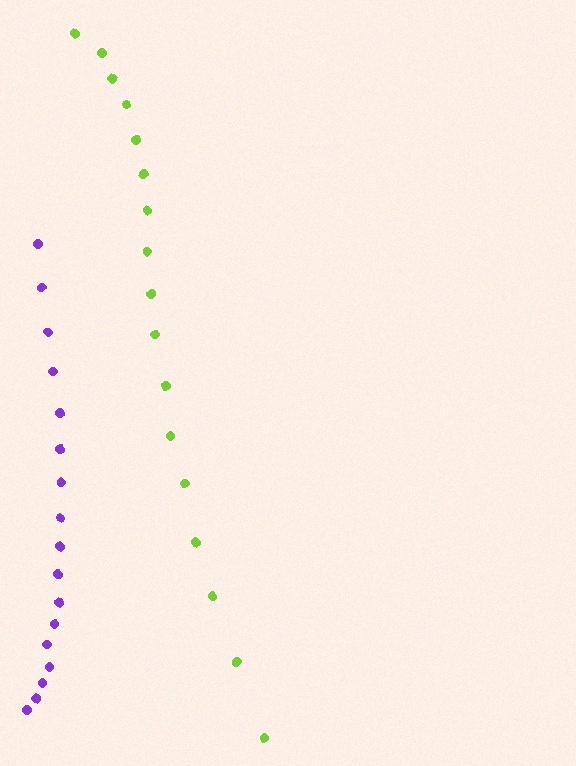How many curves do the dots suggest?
There are 2 distinct paths.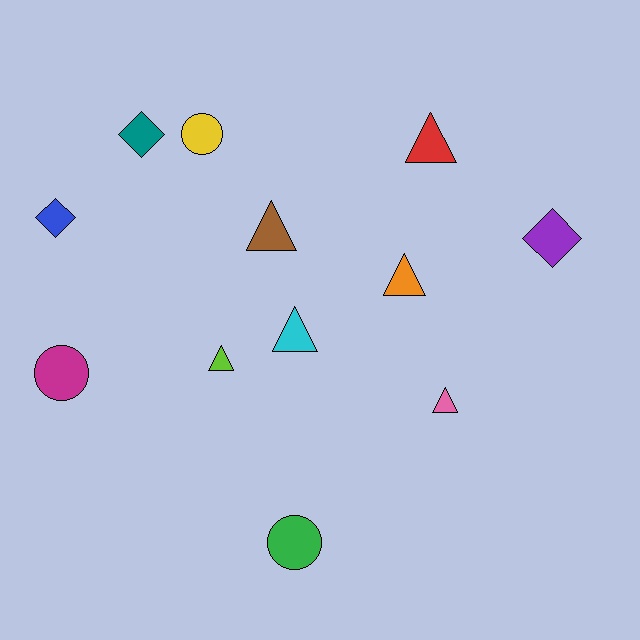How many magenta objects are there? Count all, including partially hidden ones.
There is 1 magenta object.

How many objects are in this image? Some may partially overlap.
There are 12 objects.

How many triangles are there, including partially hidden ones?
There are 6 triangles.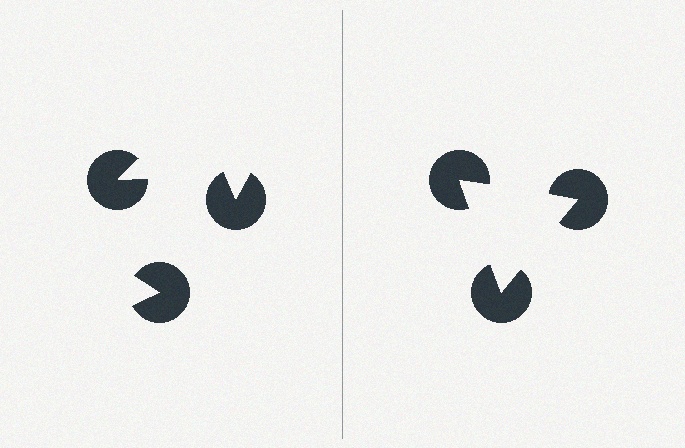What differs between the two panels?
The pac-man discs are positioned identically on both sides; only the wedge orientations differ. On the right they align to a triangle; on the left they are misaligned.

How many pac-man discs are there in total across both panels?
6 — 3 on each side.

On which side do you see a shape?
An illusory triangle appears on the right side. On the left side the wedge cuts are rotated, so no coherent shape forms.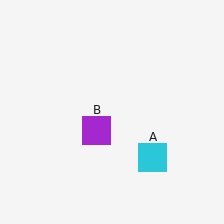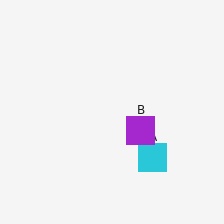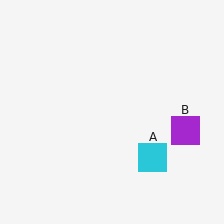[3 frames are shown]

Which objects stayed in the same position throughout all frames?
Cyan square (object A) remained stationary.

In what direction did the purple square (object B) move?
The purple square (object B) moved right.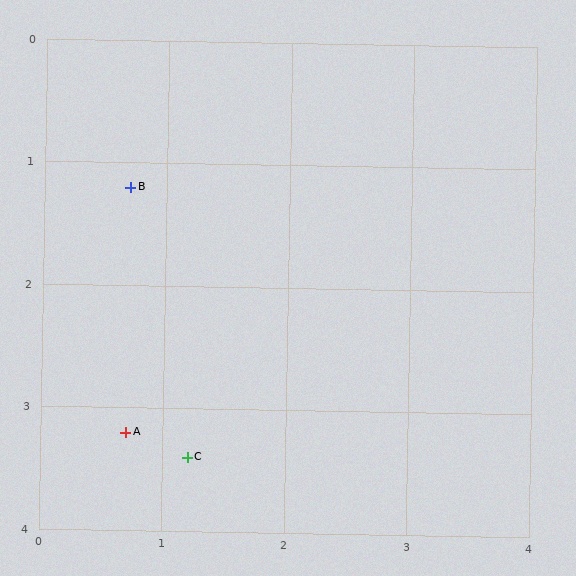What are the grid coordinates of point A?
Point A is at approximately (0.7, 3.2).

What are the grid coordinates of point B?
Point B is at approximately (0.7, 1.2).